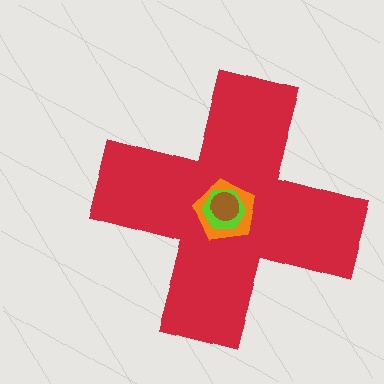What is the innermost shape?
The brown circle.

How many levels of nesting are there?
4.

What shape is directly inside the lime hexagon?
The brown circle.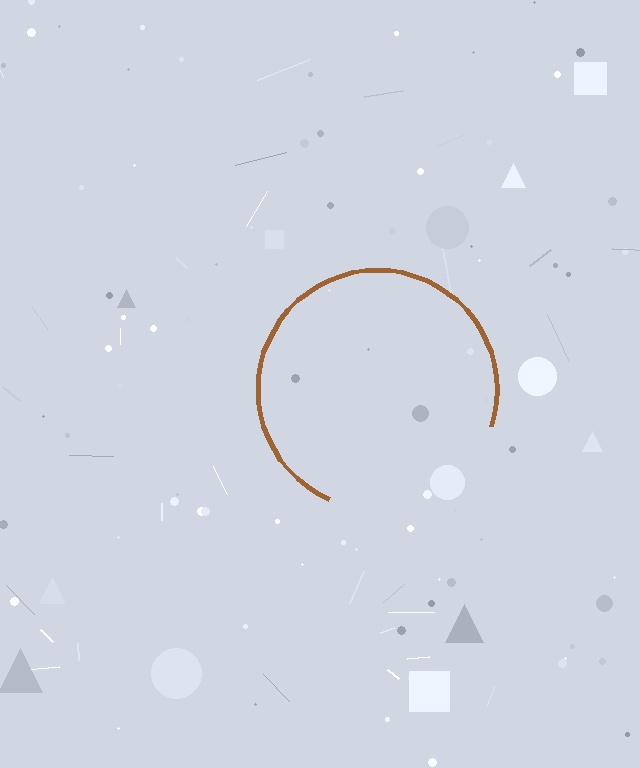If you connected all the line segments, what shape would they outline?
They would outline a circle.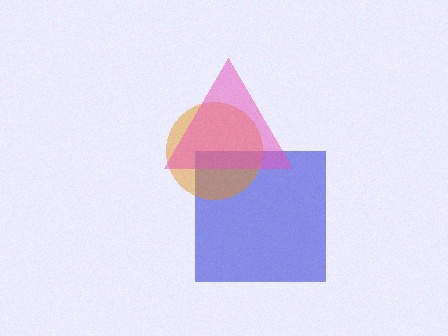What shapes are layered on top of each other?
The layered shapes are: a blue square, an orange circle, a pink triangle.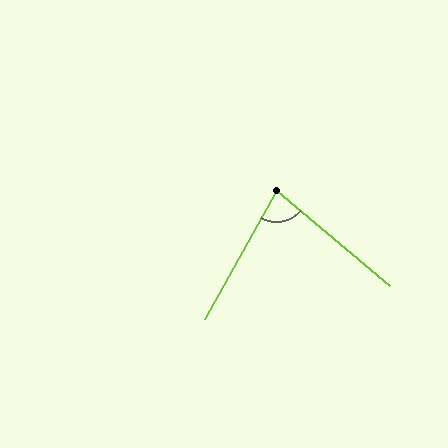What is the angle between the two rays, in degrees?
Approximately 79 degrees.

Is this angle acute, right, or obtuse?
It is acute.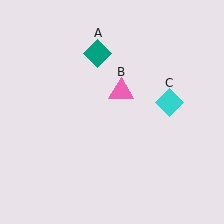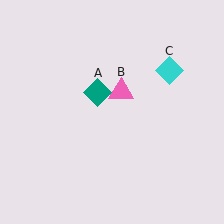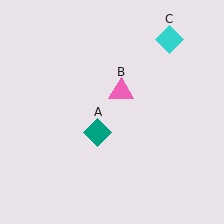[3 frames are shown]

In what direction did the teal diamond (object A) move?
The teal diamond (object A) moved down.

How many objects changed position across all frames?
2 objects changed position: teal diamond (object A), cyan diamond (object C).